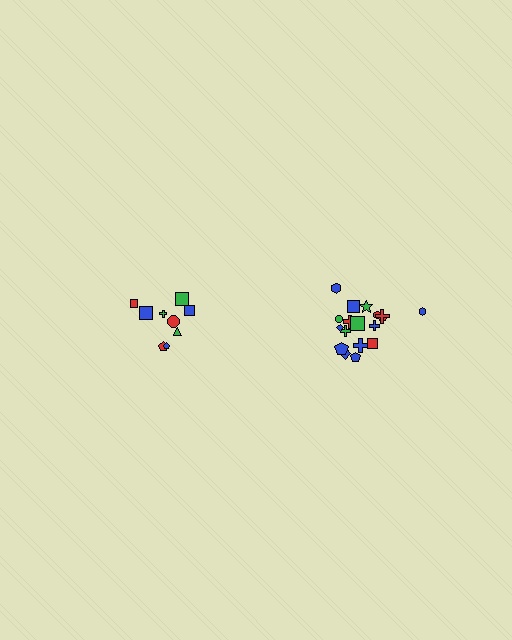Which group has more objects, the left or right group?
The right group.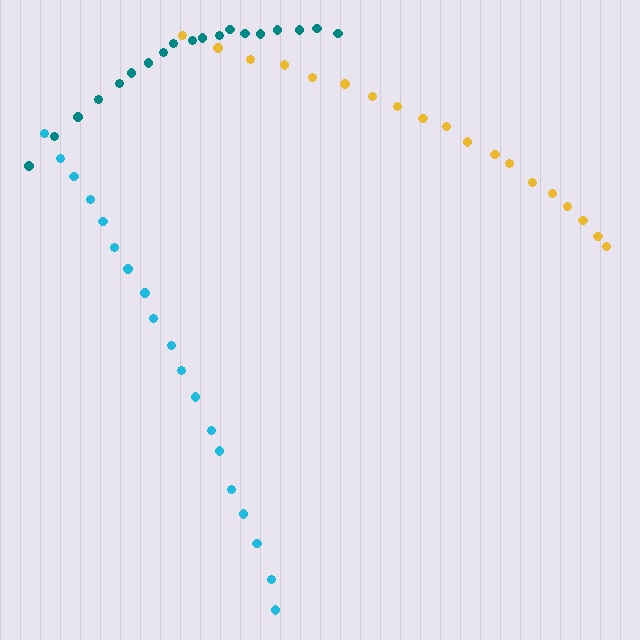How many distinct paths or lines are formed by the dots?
There are 3 distinct paths.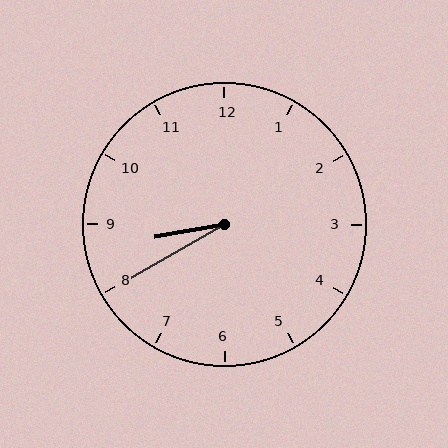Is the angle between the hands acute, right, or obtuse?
It is acute.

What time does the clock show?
8:40.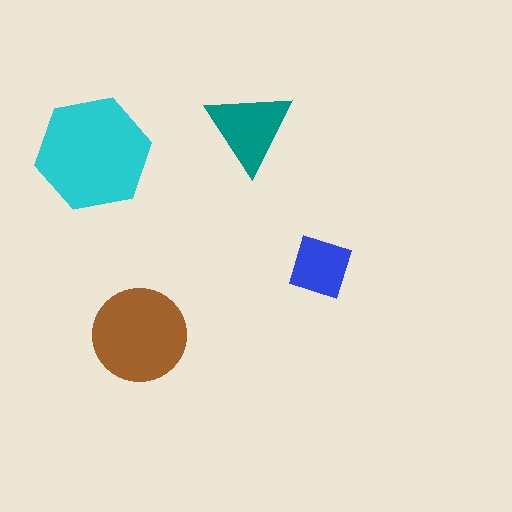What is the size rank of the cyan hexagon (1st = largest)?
1st.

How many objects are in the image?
There are 4 objects in the image.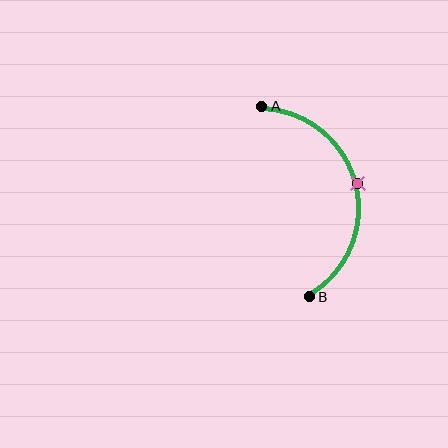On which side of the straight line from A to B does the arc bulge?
The arc bulges to the right of the straight line connecting A and B.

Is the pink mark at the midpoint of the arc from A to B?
Yes. The pink mark lies on the arc at equal arc-length from both A and B — it is the arc midpoint.